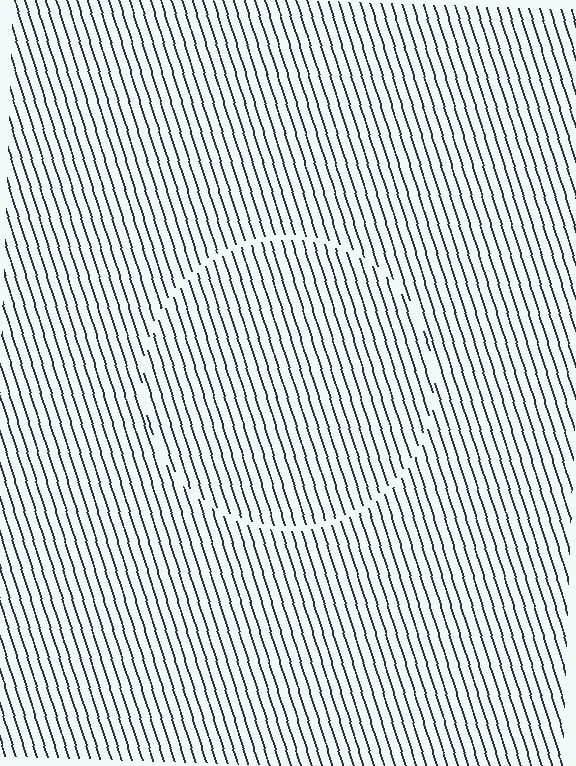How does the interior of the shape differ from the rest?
The interior of the shape contains the same grating, shifted by half a period — the contour is defined by the phase discontinuity where line-ends from the inner and outer gratings abut.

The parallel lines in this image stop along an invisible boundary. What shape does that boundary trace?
An illusory circle. The interior of the shape contains the same grating, shifted by half a period — the contour is defined by the phase discontinuity where line-ends from the inner and outer gratings abut.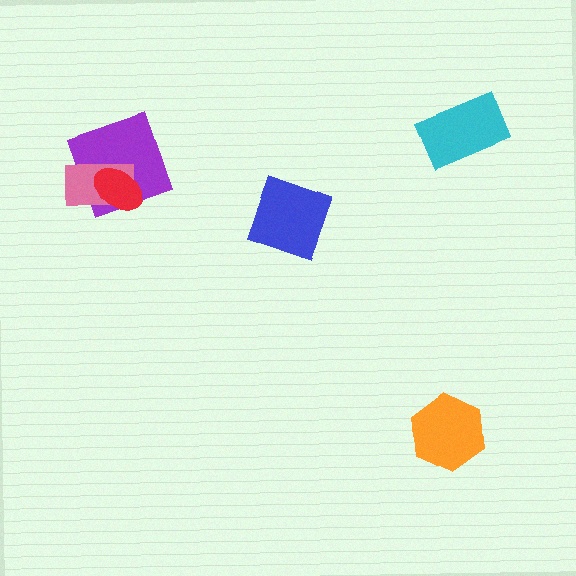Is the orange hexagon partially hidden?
No, no other shape covers it.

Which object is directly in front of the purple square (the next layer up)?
The pink rectangle is directly in front of the purple square.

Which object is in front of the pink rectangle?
The red ellipse is in front of the pink rectangle.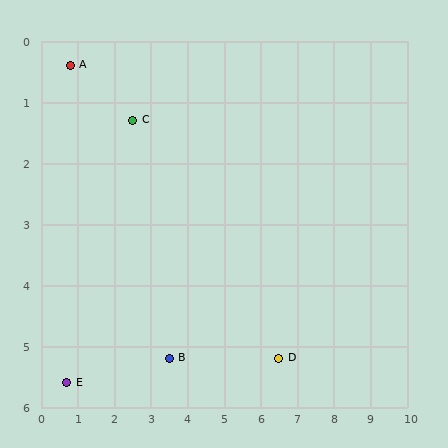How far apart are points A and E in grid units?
Points A and E are about 5.2 grid units apart.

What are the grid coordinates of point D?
Point D is at approximately (6.5, 5.2).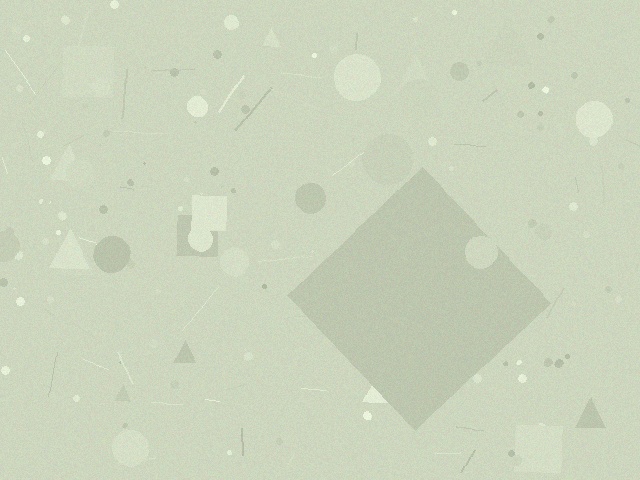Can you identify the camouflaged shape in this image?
The camouflaged shape is a diamond.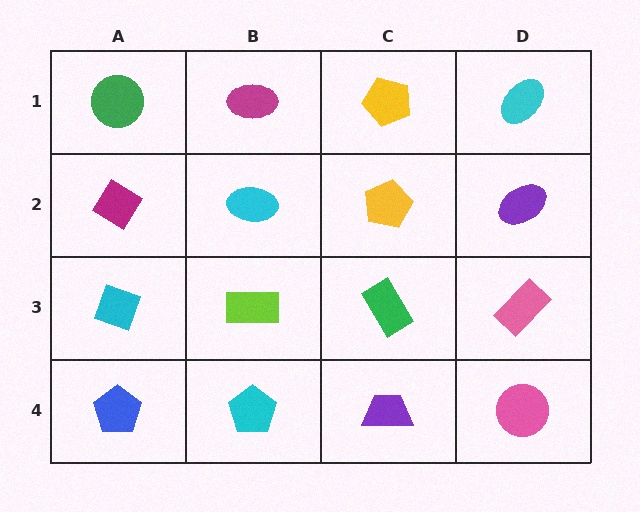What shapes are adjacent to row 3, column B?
A cyan ellipse (row 2, column B), a cyan pentagon (row 4, column B), a cyan diamond (row 3, column A), a green rectangle (row 3, column C).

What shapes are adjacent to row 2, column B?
A magenta ellipse (row 1, column B), a lime rectangle (row 3, column B), a magenta diamond (row 2, column A), a yellow pentagon (row 2, column C).